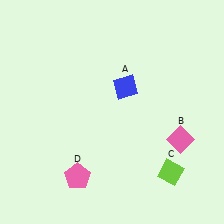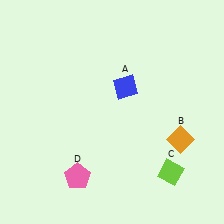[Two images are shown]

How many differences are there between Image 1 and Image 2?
There is 1 difference between the two images.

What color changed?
The diamond (B) changed from pink in Image 1 to orange in Image 2.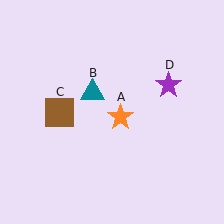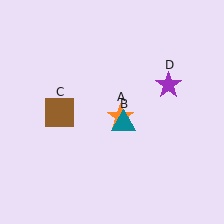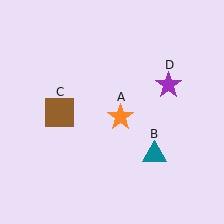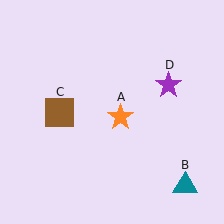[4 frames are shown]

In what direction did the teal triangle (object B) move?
The teal triangle (object B) moved down and to the right.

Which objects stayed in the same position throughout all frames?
Orange star (object A) and brown square (object C) and purple star (object D) remained stationary.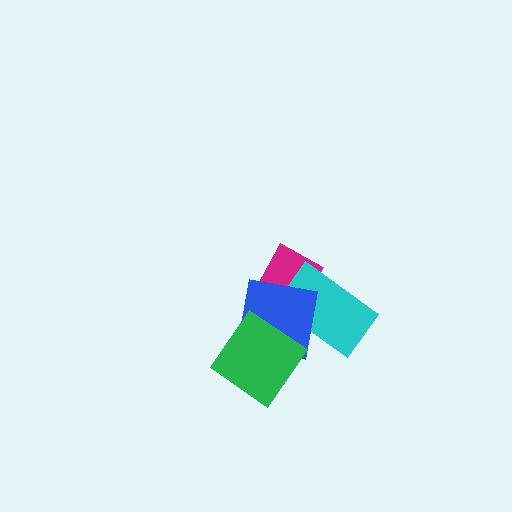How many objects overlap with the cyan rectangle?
3 objects overlap with the cyan rectangle.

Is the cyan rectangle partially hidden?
Yes, it is partially covered by another shape.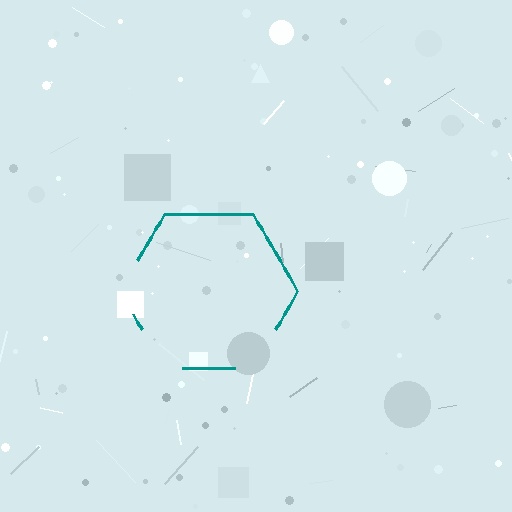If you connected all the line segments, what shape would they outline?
They would outline a hexagon.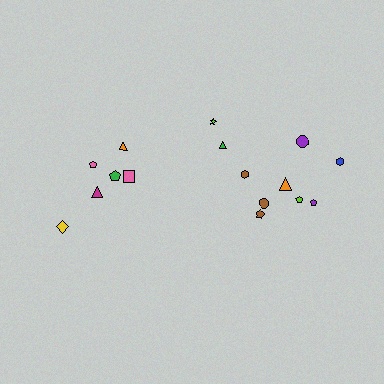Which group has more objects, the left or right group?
The right group.